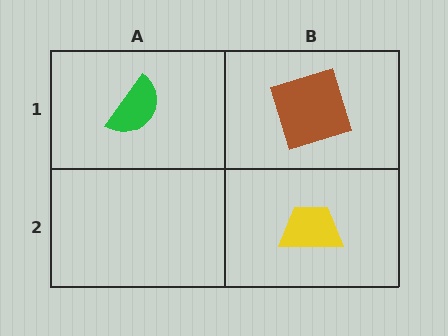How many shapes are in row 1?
2 shapes.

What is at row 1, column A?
A green semicircle.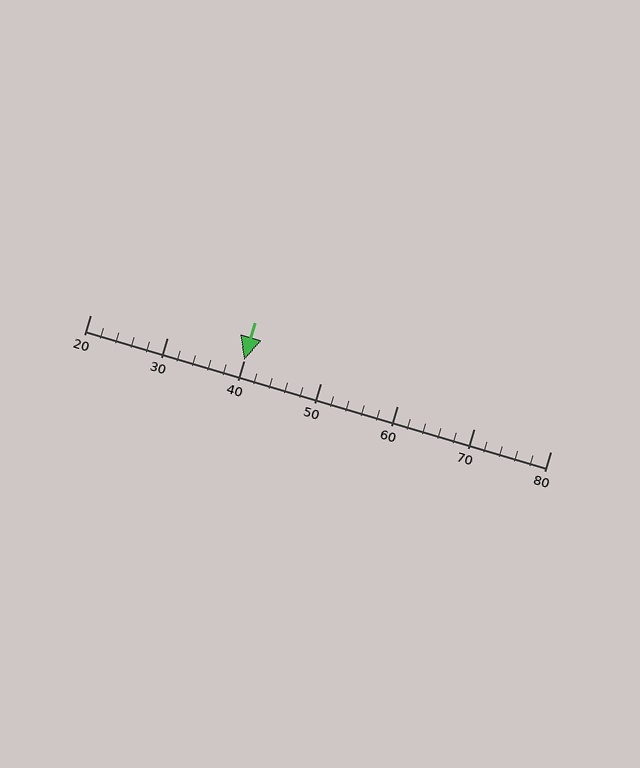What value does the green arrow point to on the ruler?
The green arrow points to approximately 40.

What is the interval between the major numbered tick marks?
The major tick marks are spaced 10 units apart.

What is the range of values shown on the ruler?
The ruler shows values from 20 to 80.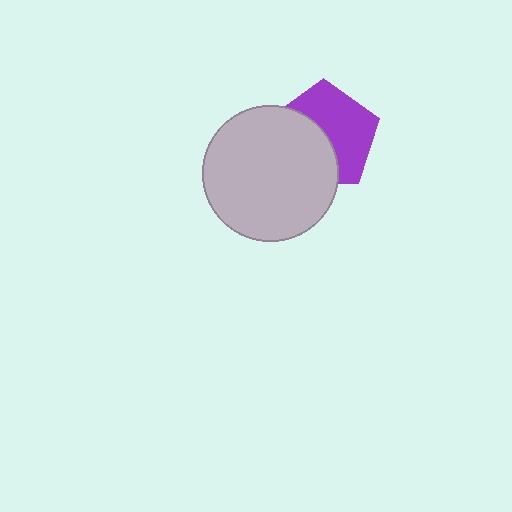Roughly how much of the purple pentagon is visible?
About half of it is visible (roughly 54%).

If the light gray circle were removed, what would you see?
You would see the complete purple pentagon.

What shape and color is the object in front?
The object in front is a light gray circle.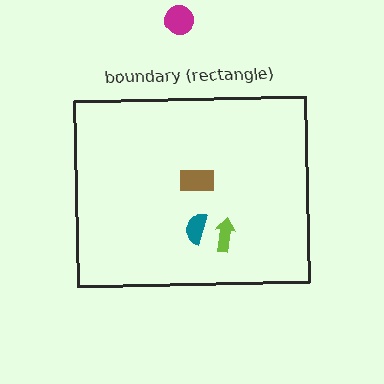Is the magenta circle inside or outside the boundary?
Outside.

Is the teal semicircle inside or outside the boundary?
Inside.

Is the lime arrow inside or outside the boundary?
Inside.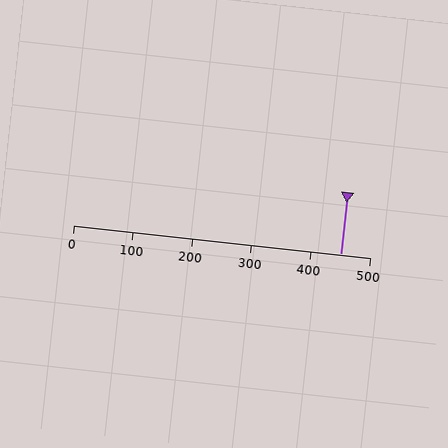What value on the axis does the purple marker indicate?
The marker indicates approximately 450.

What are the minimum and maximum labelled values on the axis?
The axis runs from 0 to 500.